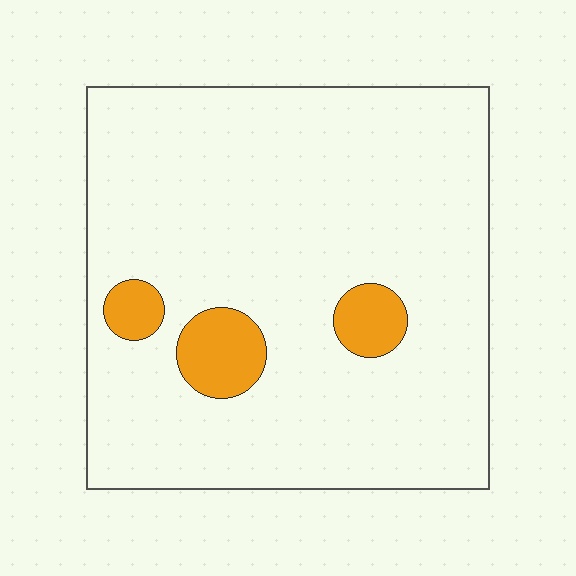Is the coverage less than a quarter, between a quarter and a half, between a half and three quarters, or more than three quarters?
Less than a quarter.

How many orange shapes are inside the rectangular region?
3.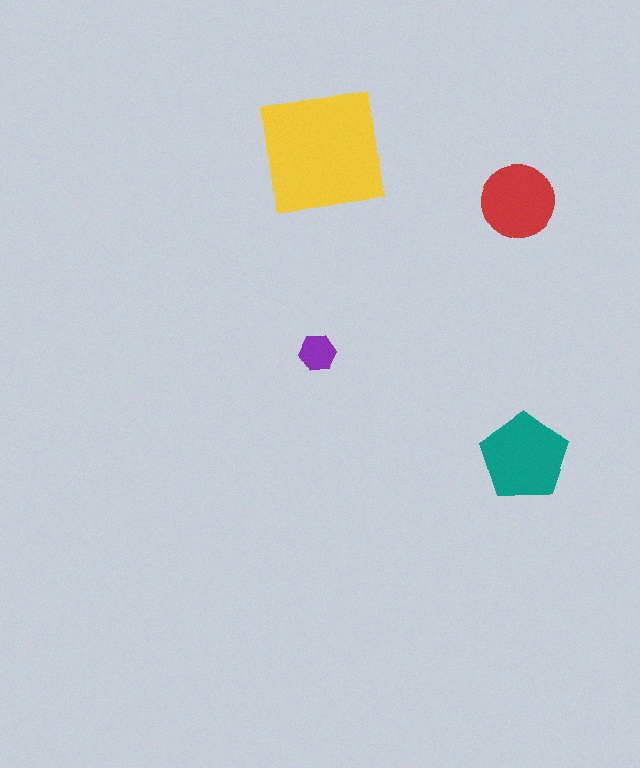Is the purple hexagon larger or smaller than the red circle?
Smaller.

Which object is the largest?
The yellow square.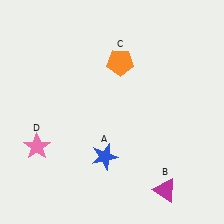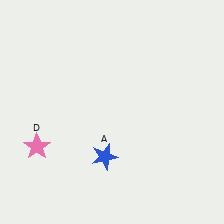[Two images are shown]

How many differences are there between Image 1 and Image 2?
There are 2 differences between the two images.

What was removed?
The magenta triangle (B), the orange pentagon (C) were removed in Image 2.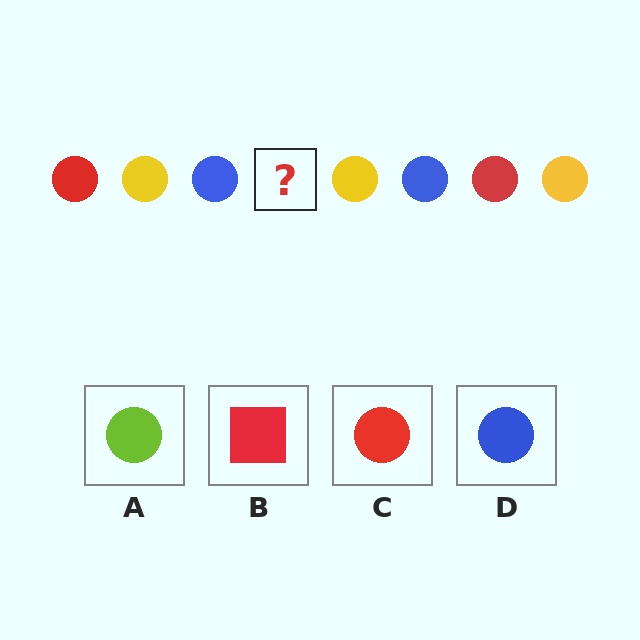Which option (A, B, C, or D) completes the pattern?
C.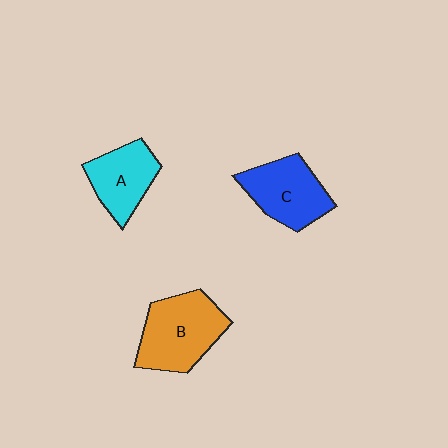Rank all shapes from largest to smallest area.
From largest to smallest: B (orange), C (blue), A (cyan).